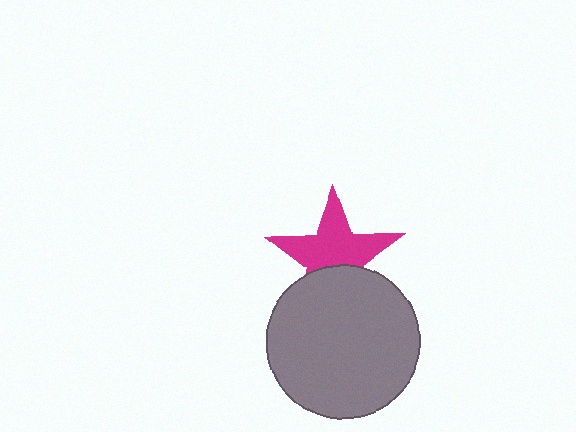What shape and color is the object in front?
The object in front is a gray circle.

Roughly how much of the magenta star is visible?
About half of it is visible (roughly 64%).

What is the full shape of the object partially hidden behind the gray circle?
The partially hidden object is a magenta star.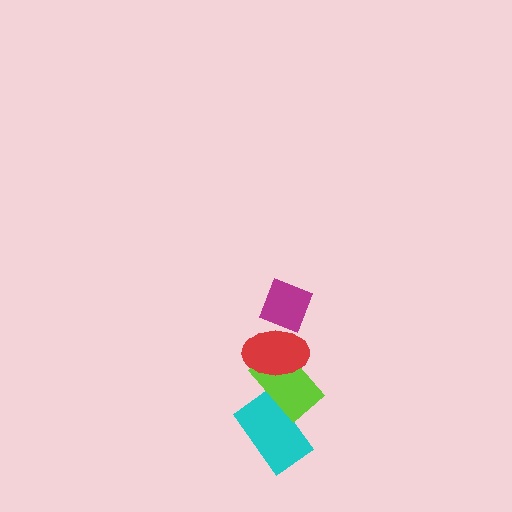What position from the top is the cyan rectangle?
The cyan rectangle is 4th from the top.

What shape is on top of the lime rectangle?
The red ellipse is on top of the lime rectangle.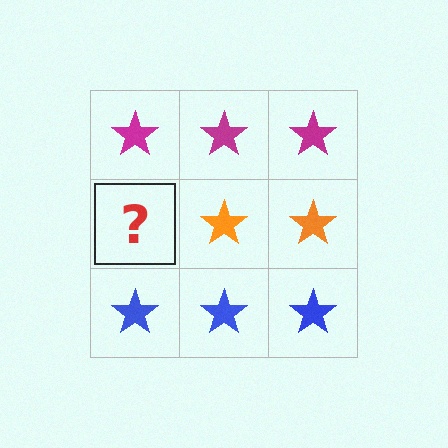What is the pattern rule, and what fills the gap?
The rule is that each row has a consistent color. The gap should be filled with an orange star.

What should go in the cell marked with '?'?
The missing cell should contain an orange star.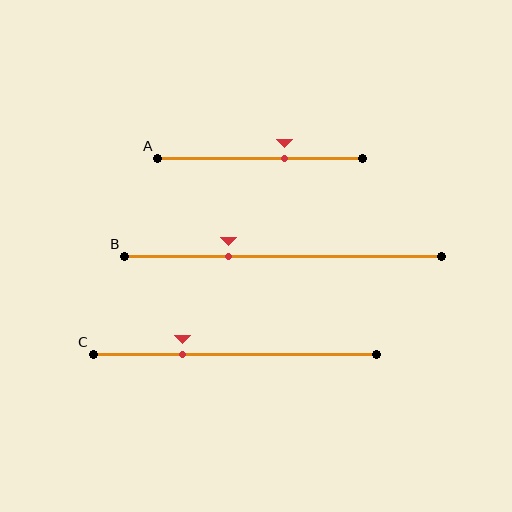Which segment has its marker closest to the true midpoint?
Segment A has its marker closest to the true midpoint.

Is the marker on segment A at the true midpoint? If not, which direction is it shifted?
No, the marker on segment A is shifted to the right by about 12% of the segment length.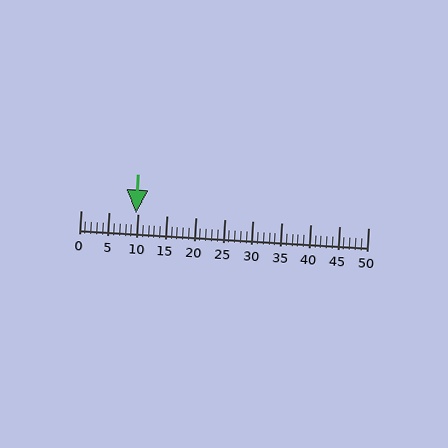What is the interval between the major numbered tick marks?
The major tick marks are spaced 5 units apart.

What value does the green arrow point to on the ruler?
The green arrow points to approximately 10.